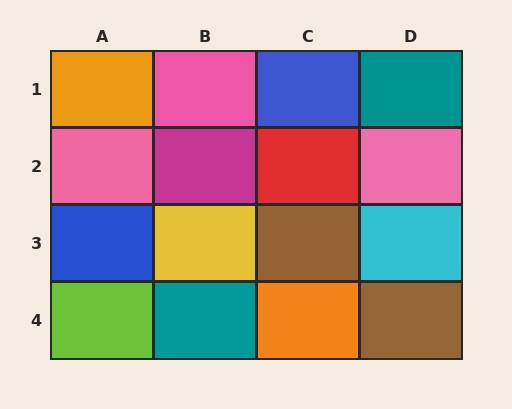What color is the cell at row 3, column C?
Brown.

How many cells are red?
1 cell is red.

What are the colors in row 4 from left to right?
Lime, teal, orange, brown.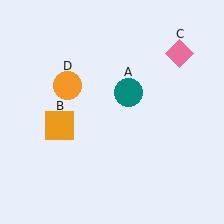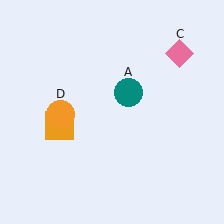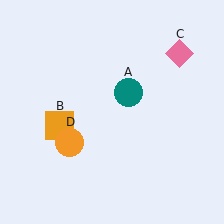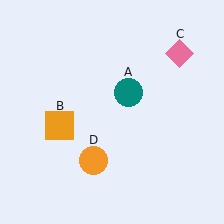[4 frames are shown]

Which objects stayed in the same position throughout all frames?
Teal circle (object A) and orange square (object B) and pink diamond (object C) remained stationary.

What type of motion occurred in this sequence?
The orange circle (object D) rotated counterclockwise around the center of the scene.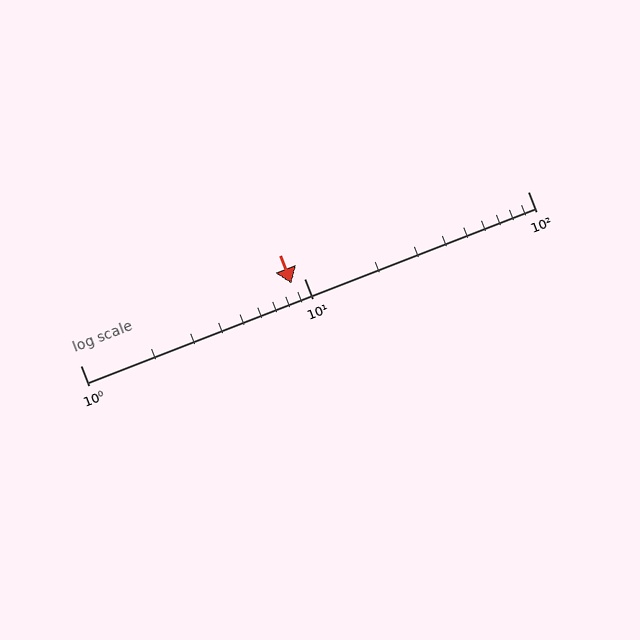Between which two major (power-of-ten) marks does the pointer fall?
The pointer is between 1 and 10.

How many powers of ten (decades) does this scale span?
The scale spans 2 decades, from 1 to 100.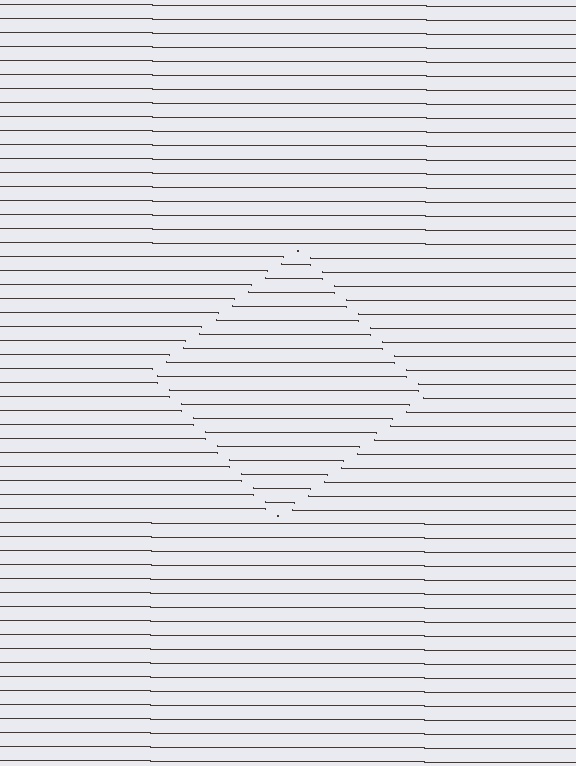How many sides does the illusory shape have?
4 sides — the line-ends trace a square.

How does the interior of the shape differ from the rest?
The interior of the shape contains the same grating, shifted by half a period — the contour is defined by the phase discontinuity where line-ends from the inner and outer gratings abut.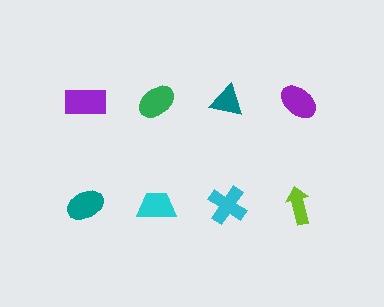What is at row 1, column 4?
A purple ellipse.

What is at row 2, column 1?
A teal ellipse.